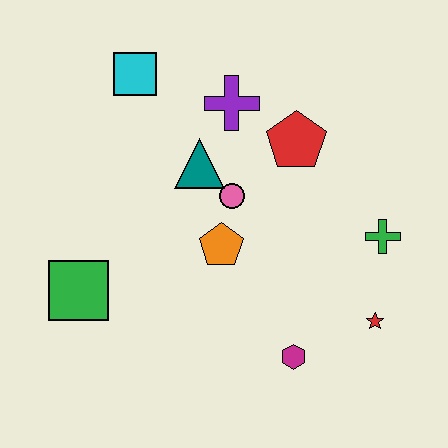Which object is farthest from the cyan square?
The red star is farthest from the cyan square.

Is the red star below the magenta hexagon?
No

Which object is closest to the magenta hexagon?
The red star is closest to the magenta hexagon.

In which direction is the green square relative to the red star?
The green square is to the left of the red star.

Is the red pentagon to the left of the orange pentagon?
No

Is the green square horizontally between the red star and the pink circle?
No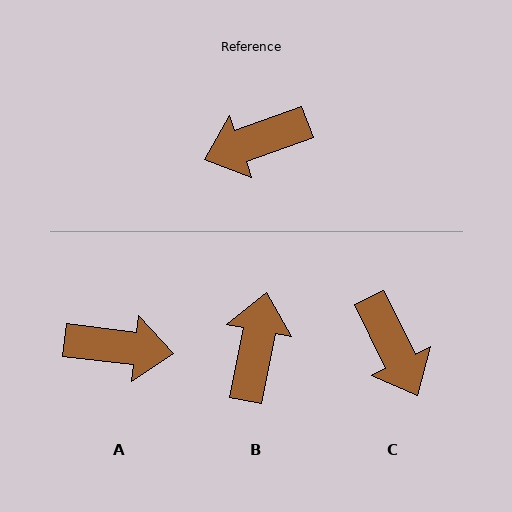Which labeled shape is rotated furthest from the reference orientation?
A, about 153 degrees away.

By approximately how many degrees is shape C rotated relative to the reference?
Approximately 96 degrees counter-clockwise.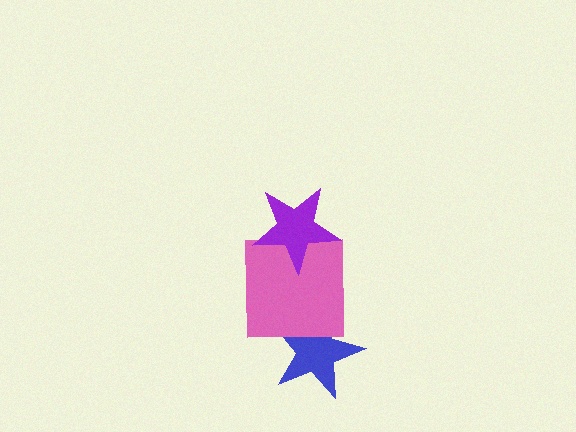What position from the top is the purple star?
The purple star is 1st from the top.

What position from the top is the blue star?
The blue star is 3rd from the top.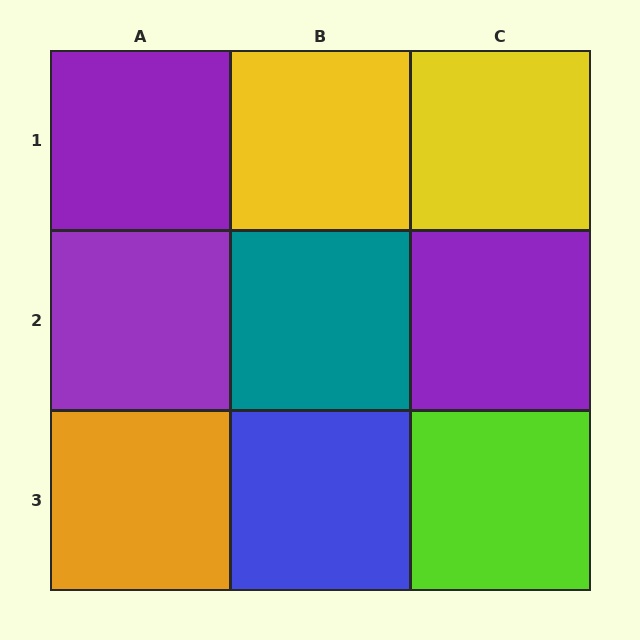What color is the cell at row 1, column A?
Purple.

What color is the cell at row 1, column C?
Yellow.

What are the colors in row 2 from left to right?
Purple, teal, purple.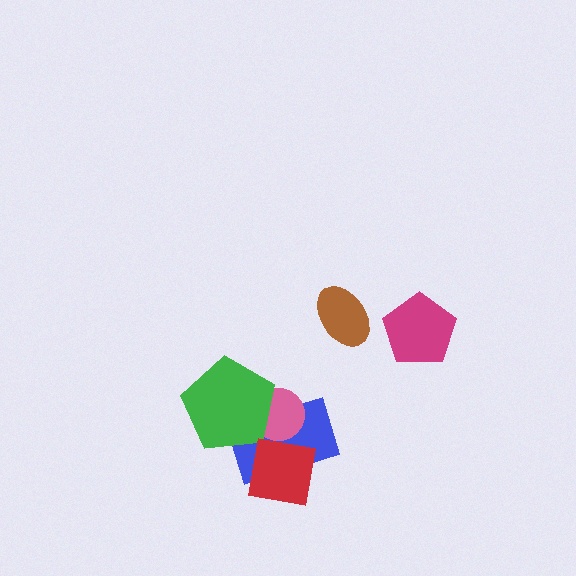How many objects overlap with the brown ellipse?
0 objects overlap with the brown ellipse.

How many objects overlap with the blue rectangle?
3 objects overlap with the blue rectangle.